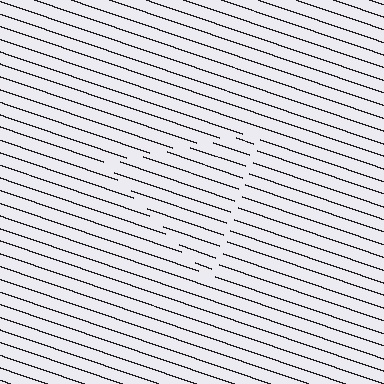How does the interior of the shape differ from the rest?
The interior of the shape contains the same grating, shifted by half a period — the contour is defined by the phase discontinuity where line-ends from the inner and outer gratings abut.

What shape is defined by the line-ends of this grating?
An illusory triangle. The interior of the shape contains the same grating, shifted by half a period — the contour is defined by the phase discontinuity where line-ends from the inner and outer gratings abut.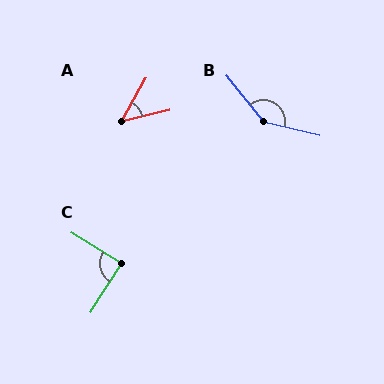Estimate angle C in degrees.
Approximately 89 degrees.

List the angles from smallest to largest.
A (47°), C (89°), B (142°).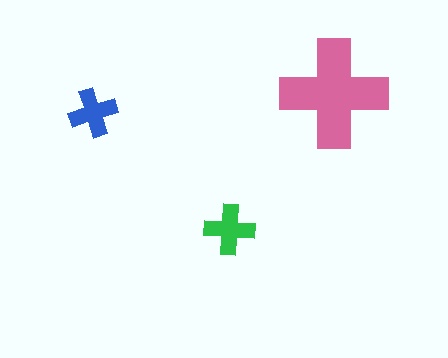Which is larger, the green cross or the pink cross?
The pink one.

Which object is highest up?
The pink cross is topmost.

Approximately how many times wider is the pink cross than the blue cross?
About 2 times wider.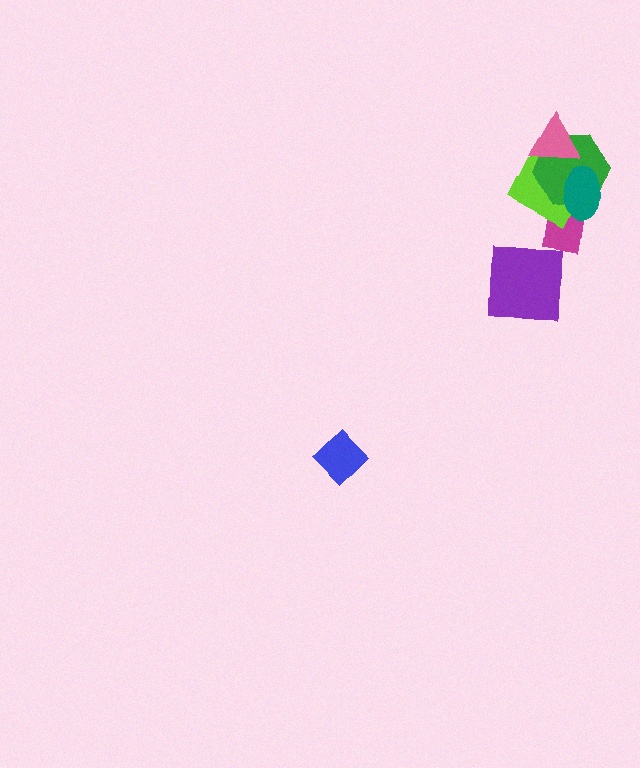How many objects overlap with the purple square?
0 objects overlap with the purple square.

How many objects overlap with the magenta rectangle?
3 objects overlap with the magenta rectangle.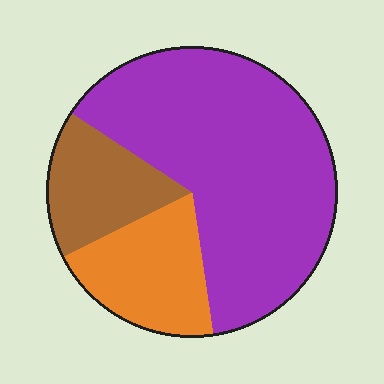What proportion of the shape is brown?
Brown covers around 15% of the shape.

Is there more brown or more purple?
Purple.